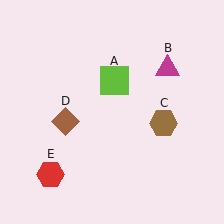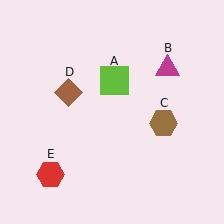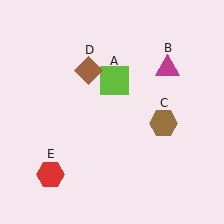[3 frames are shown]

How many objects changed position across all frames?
1 object changed position: brown diamond (object D).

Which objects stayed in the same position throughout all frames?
Lime square (object A) and magenta triangle (object B) and brown hexagon (object C) and red hexagon (object E) remained stationary.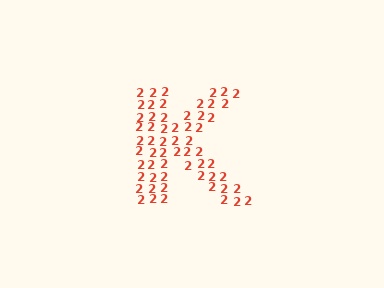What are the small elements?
The small elements are digit 2's.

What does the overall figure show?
The overall figure shows the letter K.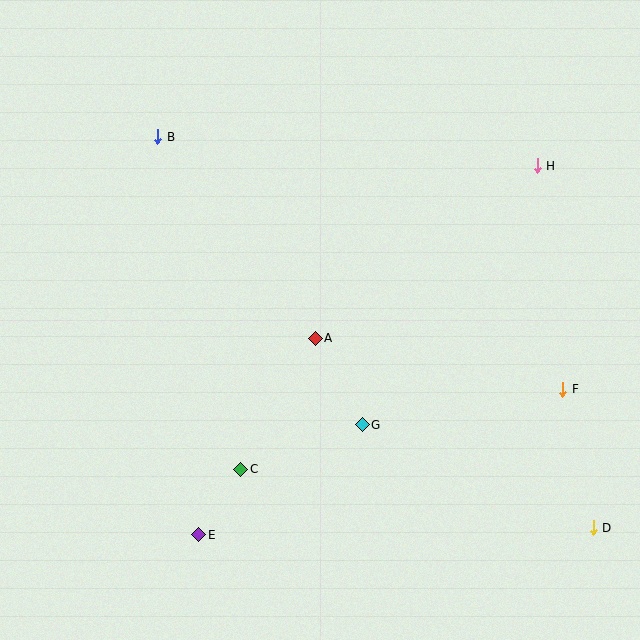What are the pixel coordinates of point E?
Point E is at (199, 535).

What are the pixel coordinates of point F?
Point F is at (563, 389).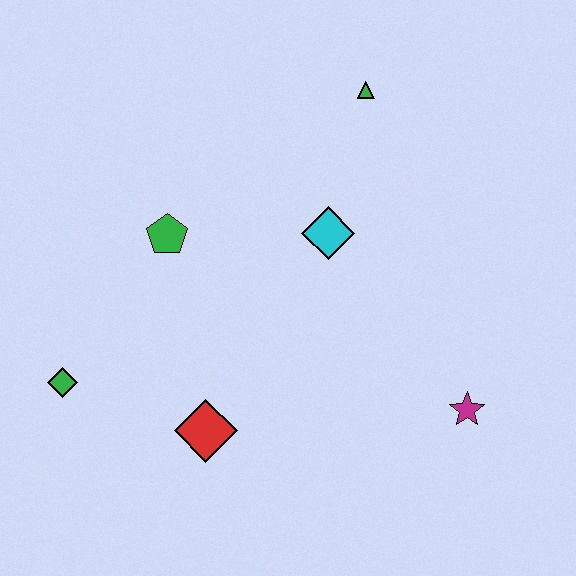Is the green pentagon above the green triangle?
No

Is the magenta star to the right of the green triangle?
Yes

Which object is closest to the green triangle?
The cyan diamond is closest to the green triangle.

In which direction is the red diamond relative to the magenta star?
The red diamond is to the left of the magenta star.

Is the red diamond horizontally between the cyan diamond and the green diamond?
Yes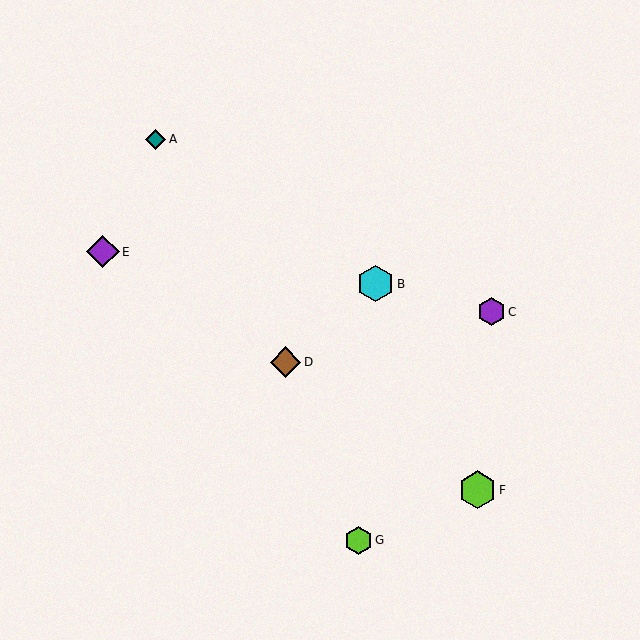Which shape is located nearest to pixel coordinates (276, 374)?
The brown diamond (labeled D) at (285, 362) is nearest to that location.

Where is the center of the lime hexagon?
The center of the lime hexagon is at (358, 540).